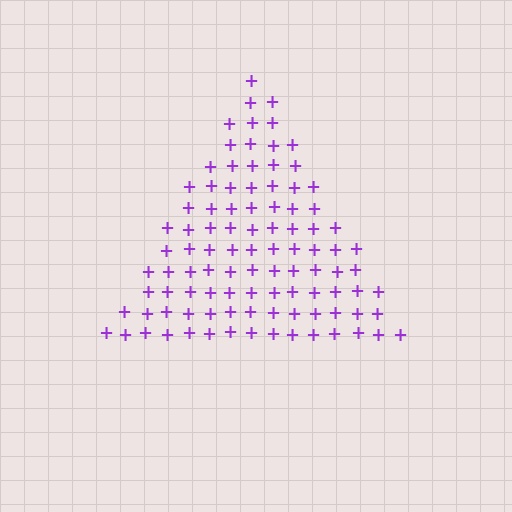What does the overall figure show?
The overall figure shows a triangle.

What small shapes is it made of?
It is made of small plus signs.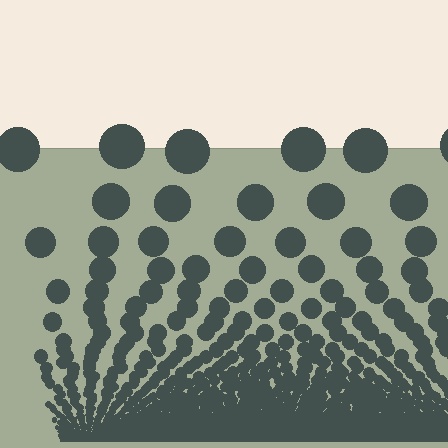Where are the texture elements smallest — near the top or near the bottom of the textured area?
Near the bottom.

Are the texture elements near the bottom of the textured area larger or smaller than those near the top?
Smaller. The gradient is inverted — elements near the bottom are smaller and denser.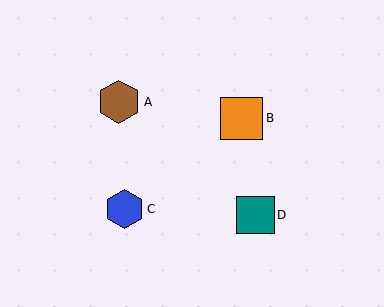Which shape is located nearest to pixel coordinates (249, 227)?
The teal square (labeled D) at (255, 215) is nearest to that location.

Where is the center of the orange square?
The center of the orange square is at (242, 118).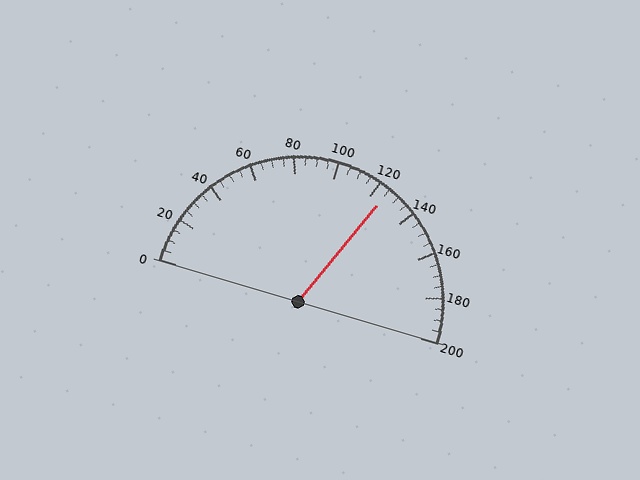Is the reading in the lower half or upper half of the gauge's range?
The reading is in the upper half of the range (0 to 200).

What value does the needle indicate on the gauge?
The needle indicates approximately 125.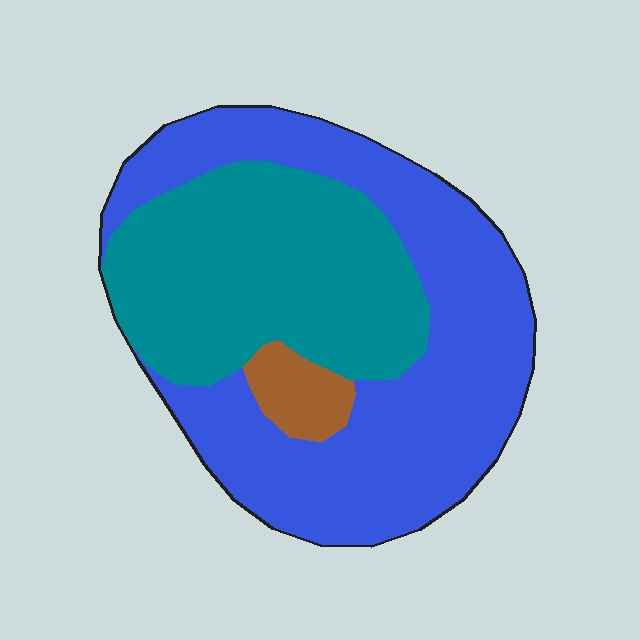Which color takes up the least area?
Brown, at roughly 5%.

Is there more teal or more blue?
Blue.